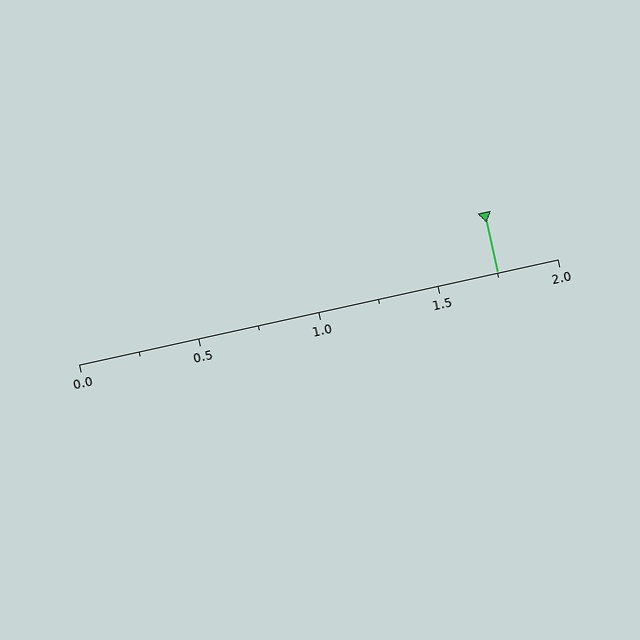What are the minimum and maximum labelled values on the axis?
The axis runs from 0.0 to 2.0.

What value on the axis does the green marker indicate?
The marker indicates approximately 1.75.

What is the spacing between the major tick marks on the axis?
The major ticks are spaced 0.5 apart.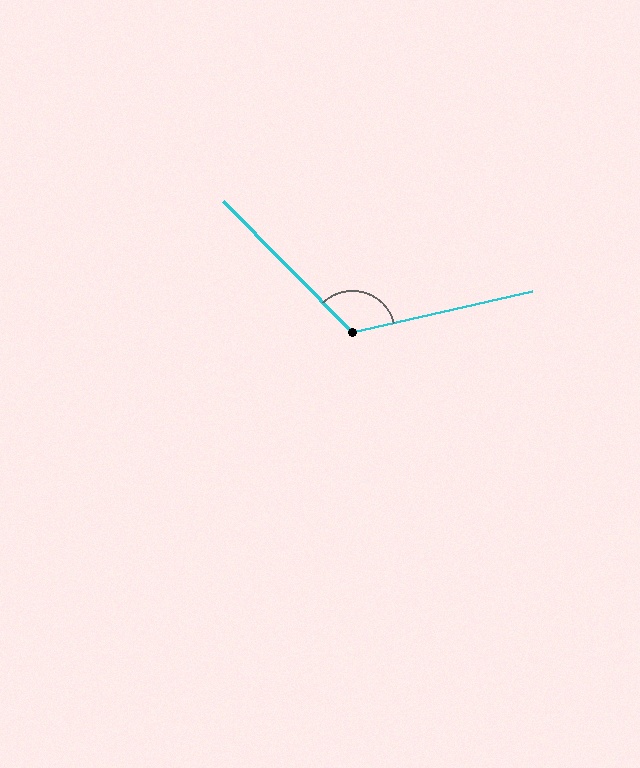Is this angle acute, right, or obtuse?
It is obtuse.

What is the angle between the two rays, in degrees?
Approximately 121 degrees.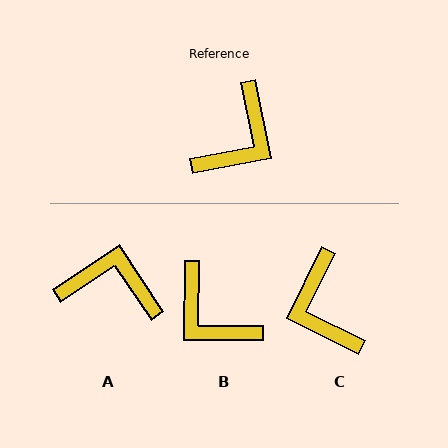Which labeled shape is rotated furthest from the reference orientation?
C, about 127 degrees away.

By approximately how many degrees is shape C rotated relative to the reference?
Approximately 127 degrees clockwise.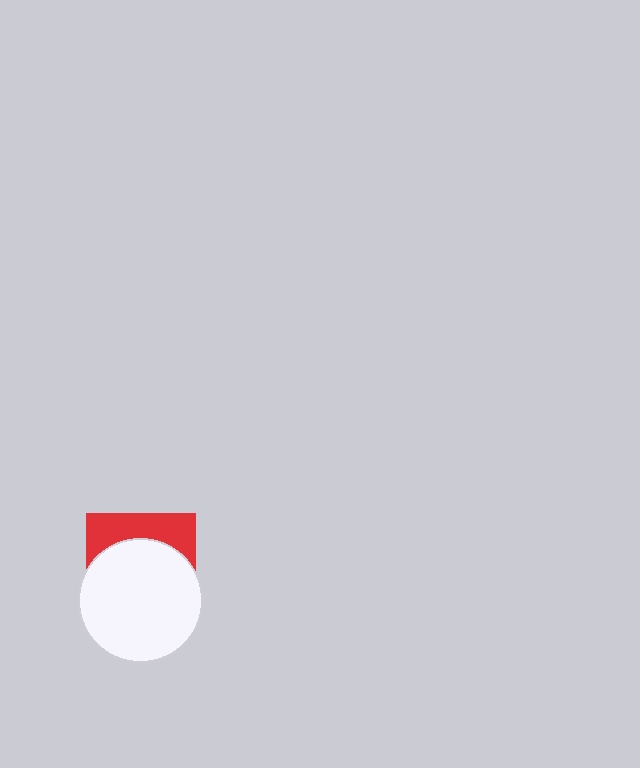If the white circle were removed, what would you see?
You would see the complete red square.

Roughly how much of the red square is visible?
A small part of it is visible (roughly 31%).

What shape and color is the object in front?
The object in front is a white circle.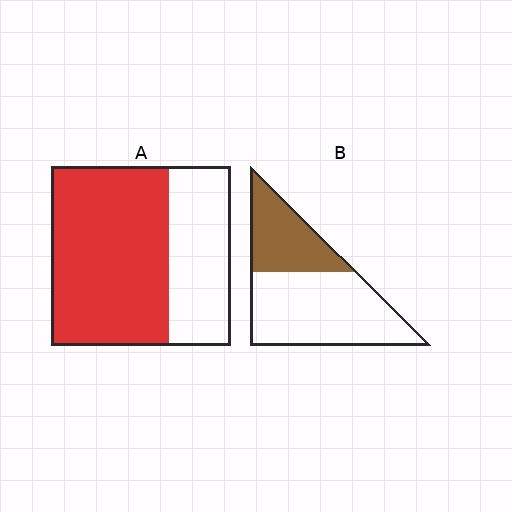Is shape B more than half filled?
No.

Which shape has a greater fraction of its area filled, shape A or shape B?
Shape A.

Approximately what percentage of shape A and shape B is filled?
A is approximately 65% and B is approximately 35%.